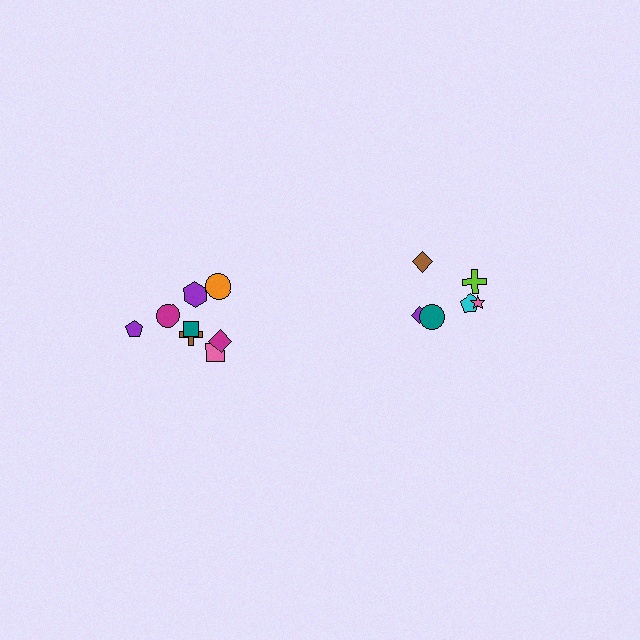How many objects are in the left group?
There are 8 objects.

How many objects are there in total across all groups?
There are 14 objects.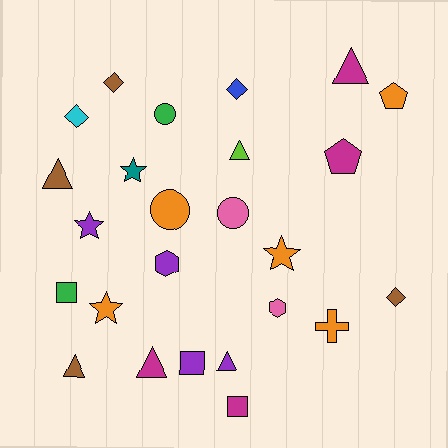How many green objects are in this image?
There are 2 green objects.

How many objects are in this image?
There are 25 objects.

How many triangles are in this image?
There are 6 triangles.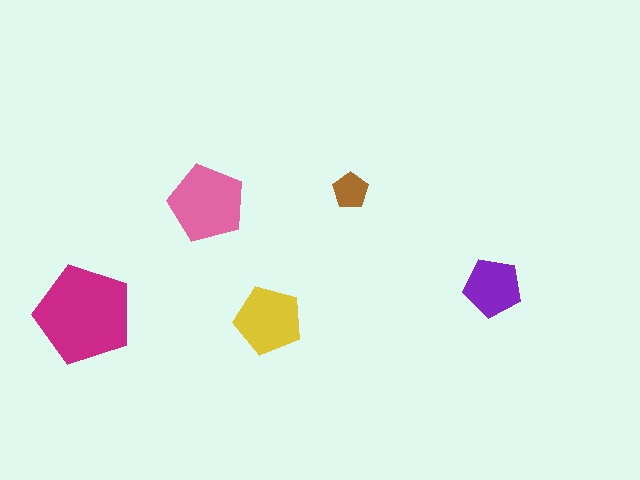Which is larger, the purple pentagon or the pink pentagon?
The pink one.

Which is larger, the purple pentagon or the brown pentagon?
The purple one.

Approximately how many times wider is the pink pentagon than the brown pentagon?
About 2 times wider.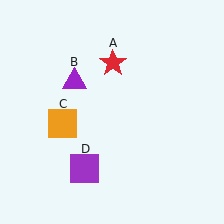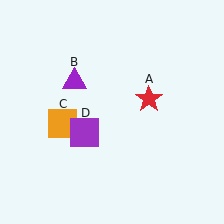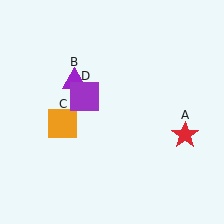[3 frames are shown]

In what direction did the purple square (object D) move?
The purple square (object D) moved up.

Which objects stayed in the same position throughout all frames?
Purple triangle (object B) and orange square (object C) remained stationary.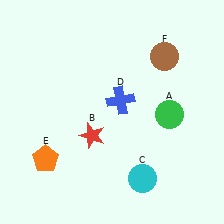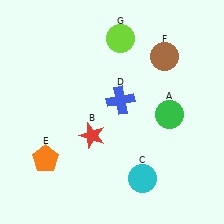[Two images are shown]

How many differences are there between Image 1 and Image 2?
There is 1 difference between the two images.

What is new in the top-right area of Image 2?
A lime circle (G) was added in the top-right area of Image 2.